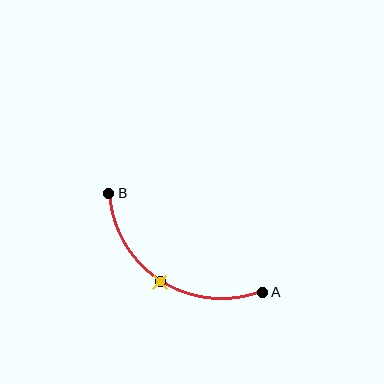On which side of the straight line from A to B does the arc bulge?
The arc bulges below the straight line connecting A and B.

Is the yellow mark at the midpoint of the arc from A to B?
Yes. The yellow mark lies on the arc at equal arc-length from both A and B — it is the arc midpoint.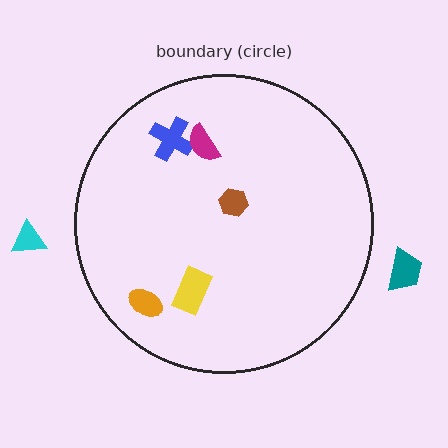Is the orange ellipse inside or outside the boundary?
Inside.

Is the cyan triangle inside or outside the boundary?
Outside.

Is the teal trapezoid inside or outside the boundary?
Outside.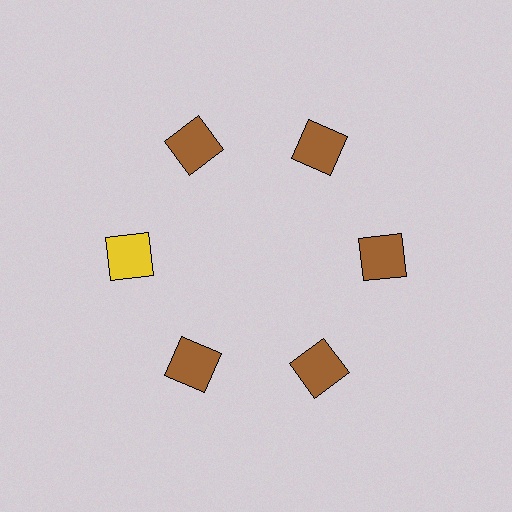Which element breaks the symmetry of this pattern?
The yellow square at roughly the 9 o'clock position breaks the symmetry. All other shapes are brown squares.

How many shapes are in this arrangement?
There are 6 shapes arranged in a ring pattern.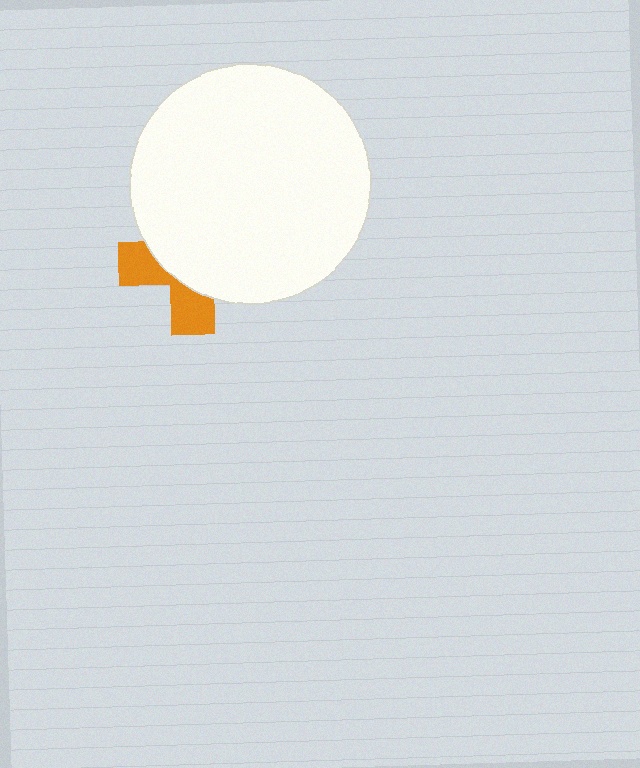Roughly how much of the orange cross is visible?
A small part of it is visible (roughly 35%).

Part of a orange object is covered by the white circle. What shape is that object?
It is a cross.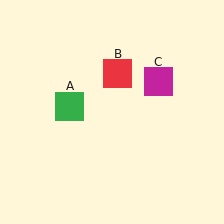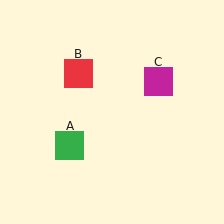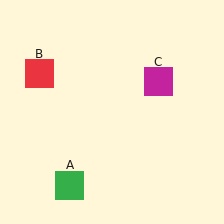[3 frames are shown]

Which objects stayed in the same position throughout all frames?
Magenta square (object C) remained stationary.